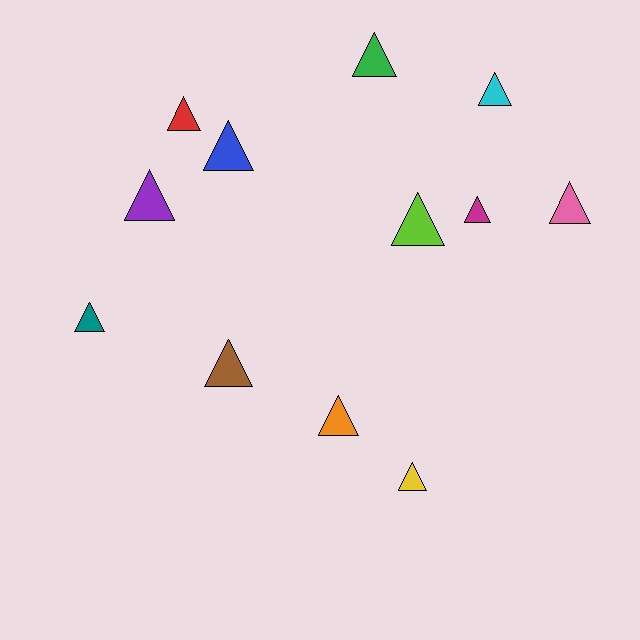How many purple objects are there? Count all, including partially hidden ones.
There is 1 purple object.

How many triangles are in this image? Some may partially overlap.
There are 12 triangles.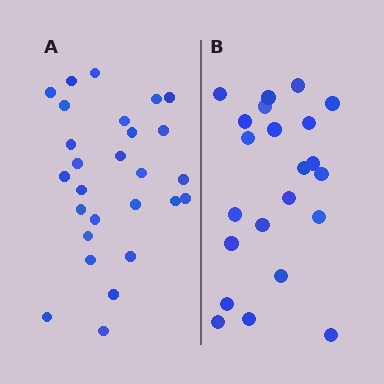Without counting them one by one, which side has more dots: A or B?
Region A (the left region) has more dots.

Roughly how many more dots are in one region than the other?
Region A has about 5 more dots than region B.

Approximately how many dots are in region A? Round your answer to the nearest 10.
About 30 dots. (The exact count is 27, which rounds to 30.)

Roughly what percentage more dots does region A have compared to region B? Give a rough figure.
About 25% more.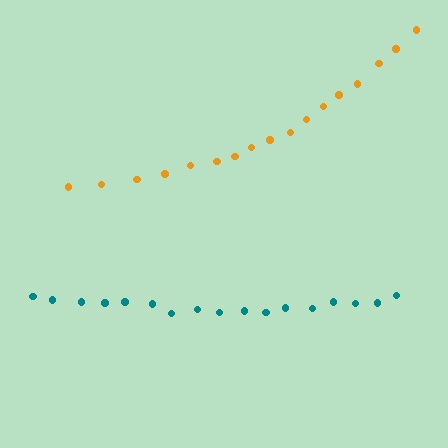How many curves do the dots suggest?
There are 2 distinct paths.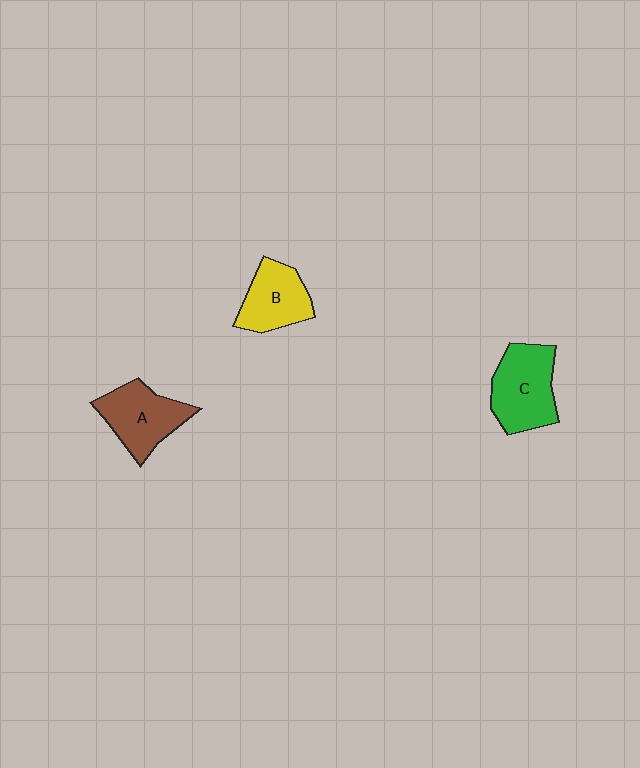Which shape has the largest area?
Shape C (green).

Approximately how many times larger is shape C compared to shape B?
Approximately 1.3 times.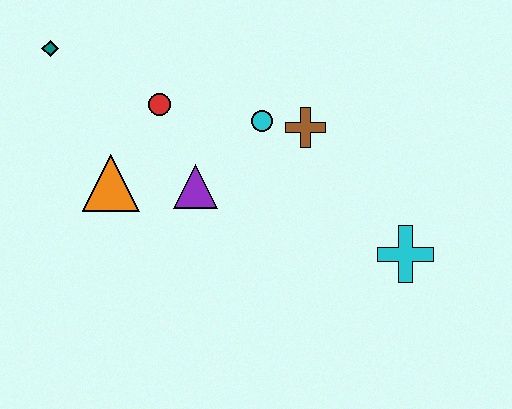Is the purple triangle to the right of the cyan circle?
No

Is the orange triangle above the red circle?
No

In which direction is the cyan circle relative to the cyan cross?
The cyan circle is to the left of the cyan cross.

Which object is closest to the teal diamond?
The red circle is closest to the teal diamond.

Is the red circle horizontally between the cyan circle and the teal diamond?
Yes